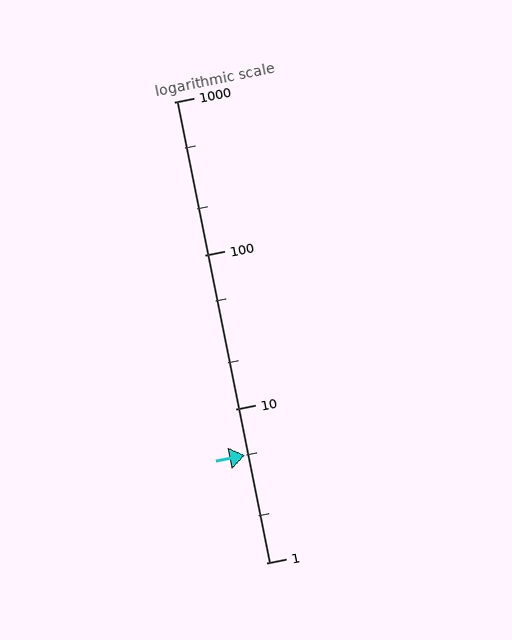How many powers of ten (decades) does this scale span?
The scale spans 3 decades, from 1 to 1000.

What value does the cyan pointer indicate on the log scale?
The pointer indicates approximately 5.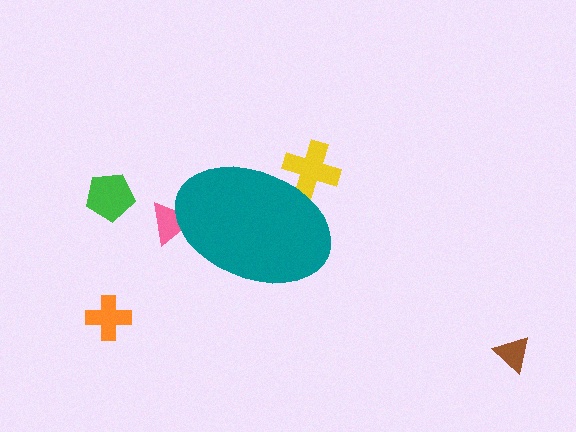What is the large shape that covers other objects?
A teal ellipse.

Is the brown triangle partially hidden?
No, the brown triangle is fully visible.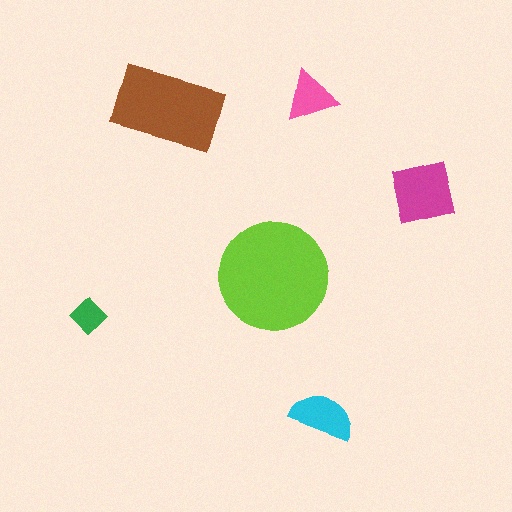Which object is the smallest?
The green diamond.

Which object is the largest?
The lime circle.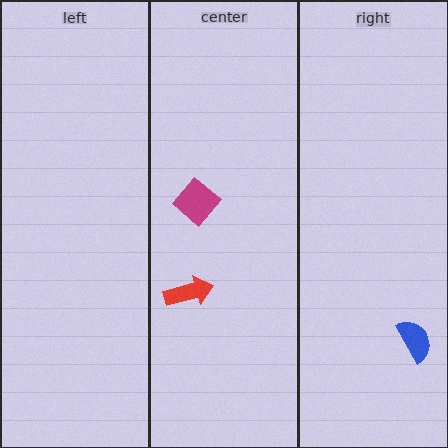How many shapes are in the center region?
2.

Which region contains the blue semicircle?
The right region.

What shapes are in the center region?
The magenta diamond, the red arrow.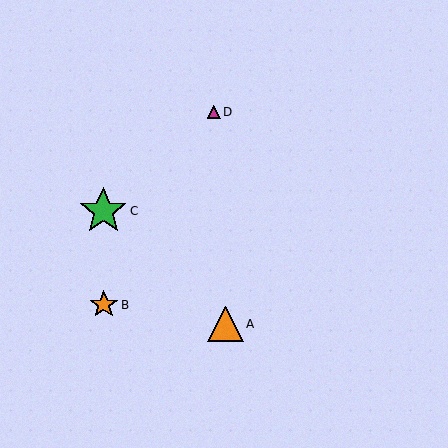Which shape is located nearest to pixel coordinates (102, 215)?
The green star (labeled C) at (103, 211) is nearest to that location.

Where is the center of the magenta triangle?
The center of the magenta triangle is at (214, 112).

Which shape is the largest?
The green star (labeled C) is the largest.